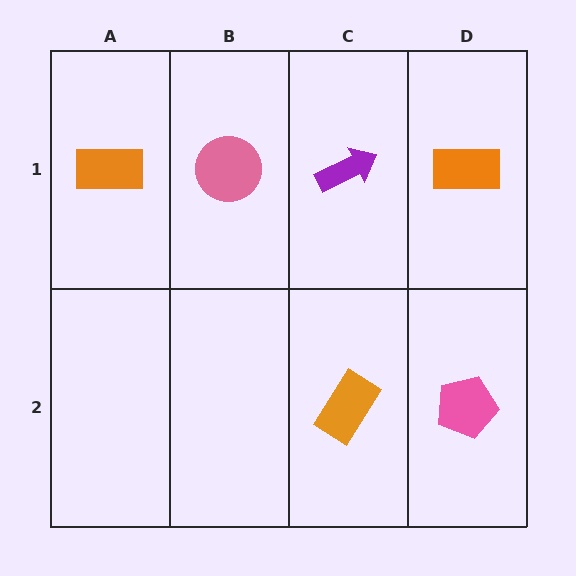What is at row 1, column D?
An orange rectangle.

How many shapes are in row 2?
2 shapes.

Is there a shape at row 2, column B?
No, that cell is empty.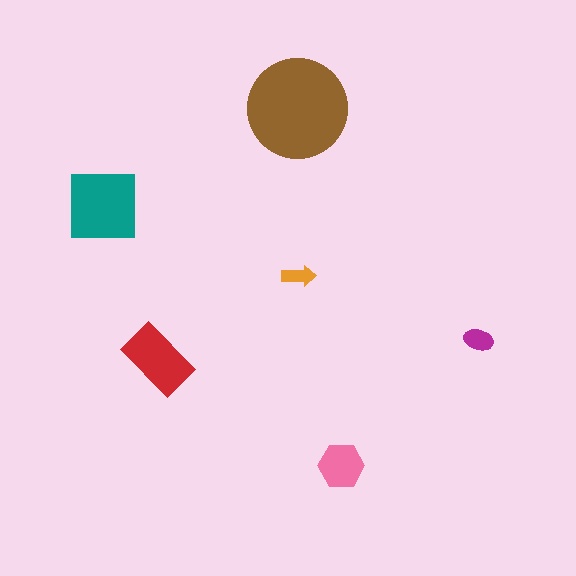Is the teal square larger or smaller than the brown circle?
Smaller.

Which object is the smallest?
The orange arrow.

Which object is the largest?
The brown circle.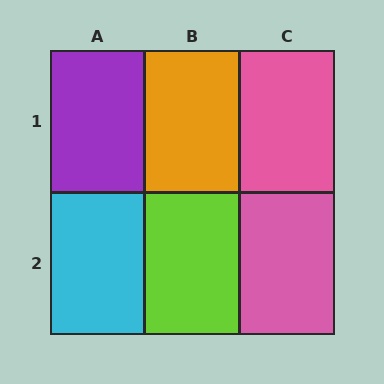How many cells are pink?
2 cells are pink.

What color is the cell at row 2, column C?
Pink.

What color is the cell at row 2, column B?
Lime.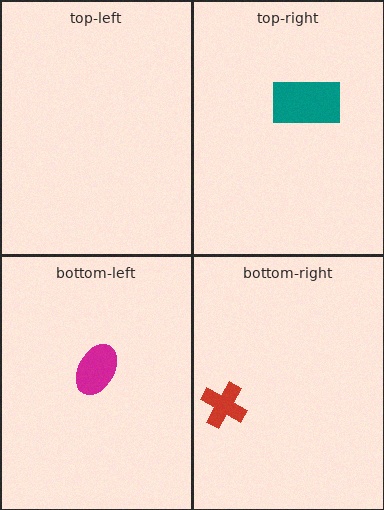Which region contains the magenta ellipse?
The bottom-left region.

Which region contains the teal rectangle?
The top-right region.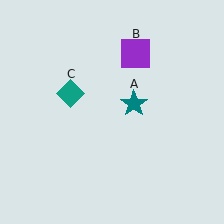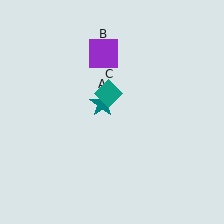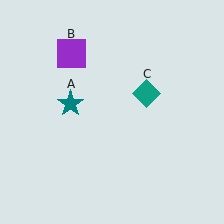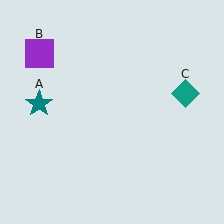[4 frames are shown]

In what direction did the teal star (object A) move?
The teal star (object A) moved left.